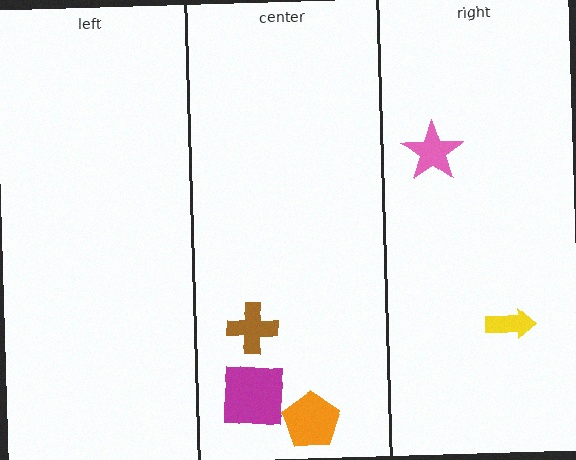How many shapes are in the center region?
3.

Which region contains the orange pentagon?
The center region.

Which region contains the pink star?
The right region.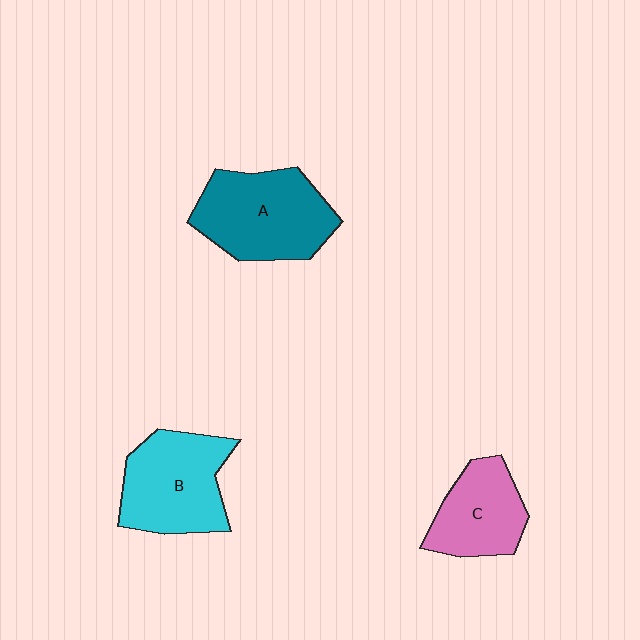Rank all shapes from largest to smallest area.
From largest to smallest: A (teal), B (cyan), C (pink).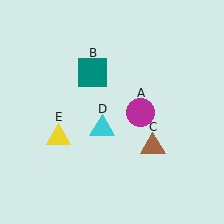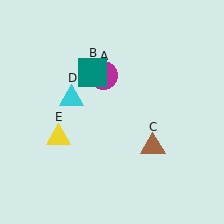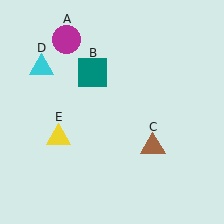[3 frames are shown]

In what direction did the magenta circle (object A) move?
The magenta circle (object A) moved up and to the left.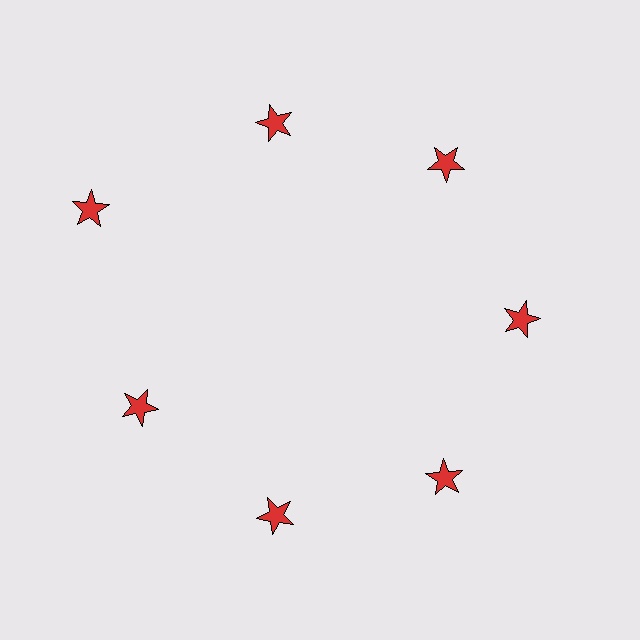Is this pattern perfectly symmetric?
No. The 7 red stars are arranged in a ring, but one element near the 10 o'clock position is pushed outward from the center, breaking the 7-fold rotational symmetry.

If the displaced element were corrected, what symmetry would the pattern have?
It would have 7-fold rotational symmetry — the pattern would map onto itself every 51 degrees.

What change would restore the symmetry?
The symmetry would be restored by moving it inward, back onto the ring so that all 7 stars sit at equal angles and equal distance from the center.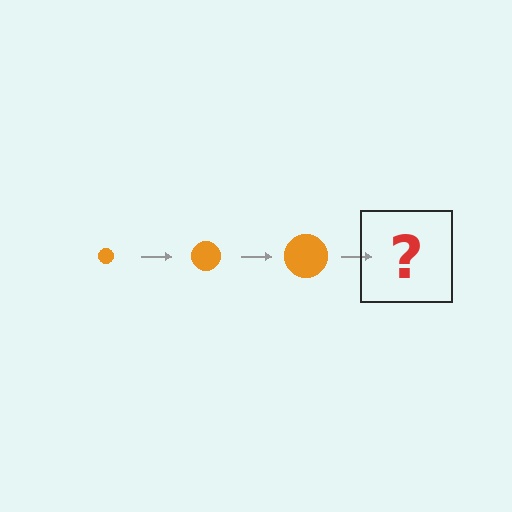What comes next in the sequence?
The next element should be an orange circle, larger than the previous one.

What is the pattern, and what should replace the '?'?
The pattern is that the circle gets progressively larger each step. The '?' should be an orange circle, larger than the previous one.